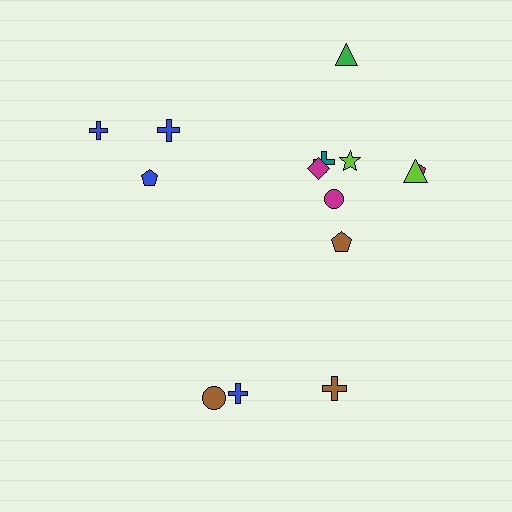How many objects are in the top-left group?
There are 3 objects.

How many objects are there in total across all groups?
There are 14 objects.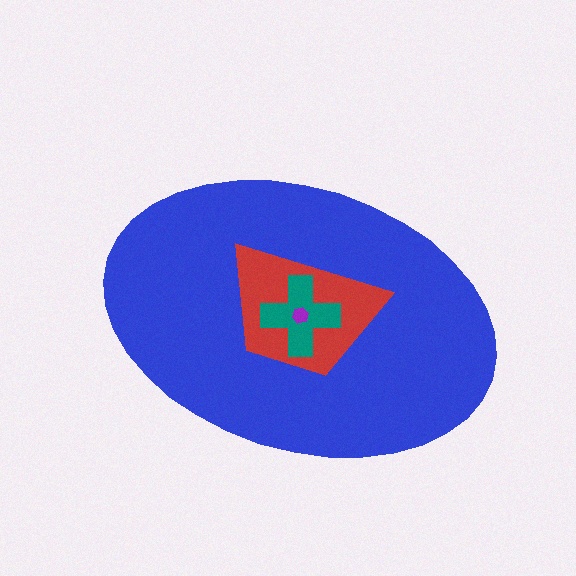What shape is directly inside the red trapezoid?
The teal cross.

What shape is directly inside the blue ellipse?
The red trapezoid.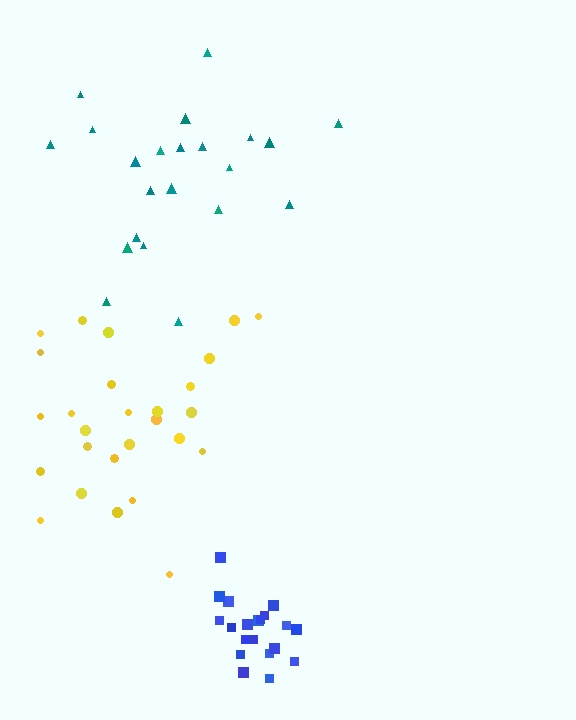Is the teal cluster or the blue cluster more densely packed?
Blue.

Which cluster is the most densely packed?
Blue.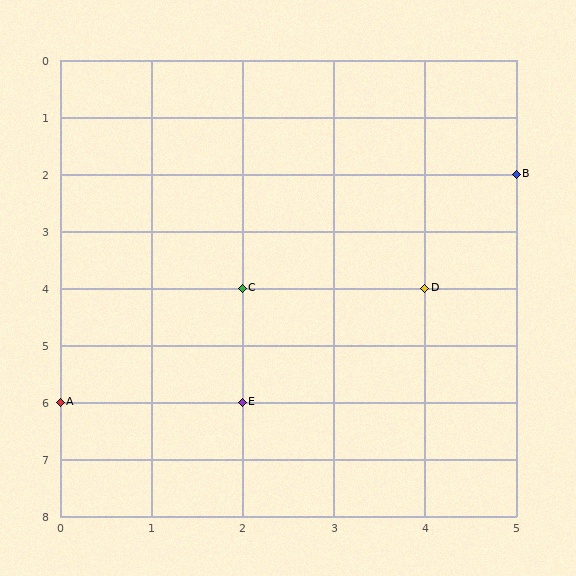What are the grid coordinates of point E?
Point E is at grid coordinates (2, 6).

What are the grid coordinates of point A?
Point A is at grid coordinates (0, 6).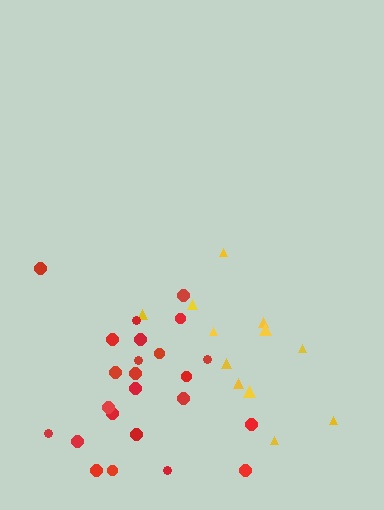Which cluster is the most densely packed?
Red.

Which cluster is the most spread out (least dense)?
Yellow.